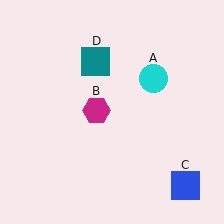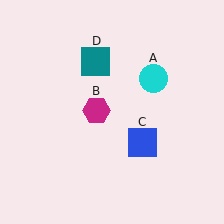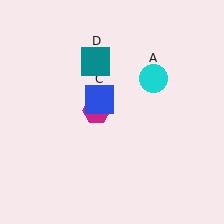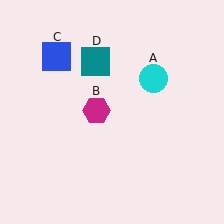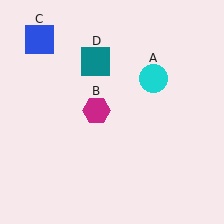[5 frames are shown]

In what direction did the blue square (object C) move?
The blue square (object C) moved up and to the left.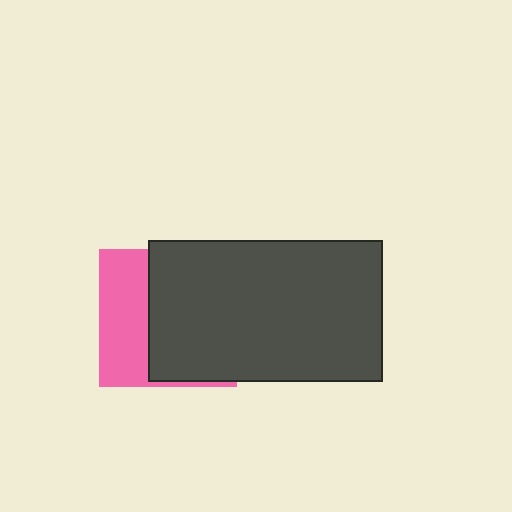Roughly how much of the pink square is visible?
A small part of it is visible (roughly 38%).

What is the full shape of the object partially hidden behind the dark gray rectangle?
The partially hidden object is a pink square.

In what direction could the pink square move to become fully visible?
The pink square could move left. That would shift it out from behind the dark gray rectangle entirely.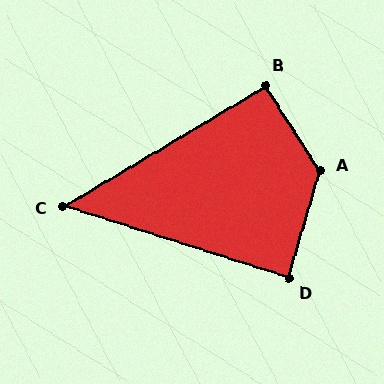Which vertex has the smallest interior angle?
C, at approximately 49 degrees.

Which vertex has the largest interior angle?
A, at approximately 131 degrees.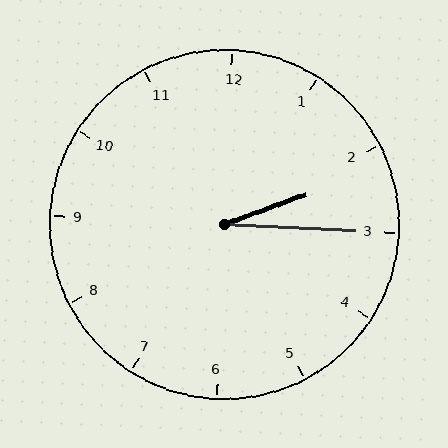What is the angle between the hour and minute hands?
Approximately 22 degrees.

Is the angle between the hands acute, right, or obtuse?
It is acute.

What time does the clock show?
2:15.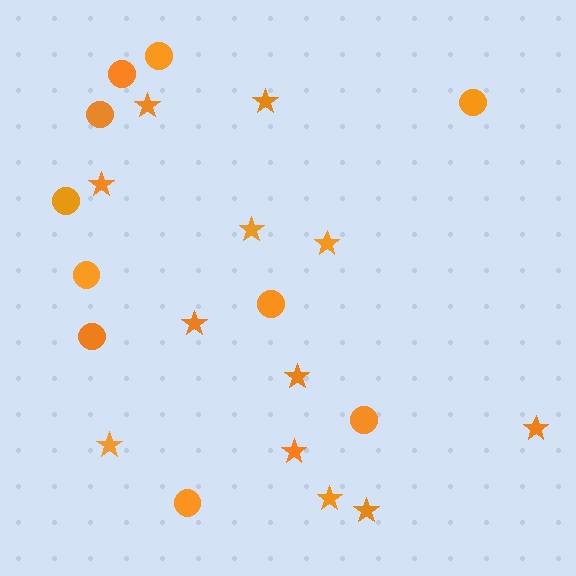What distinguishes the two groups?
There are 2 groups: one group of stars (12) and one group of circles (10).